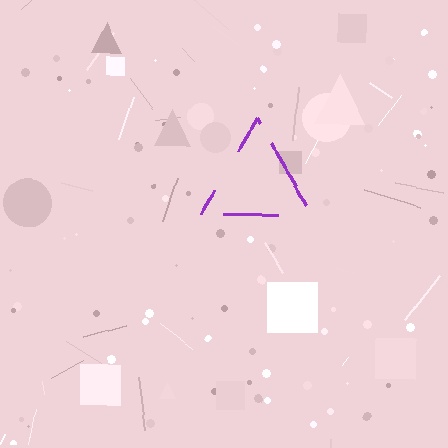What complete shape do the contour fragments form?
The contour fragments form a triangle.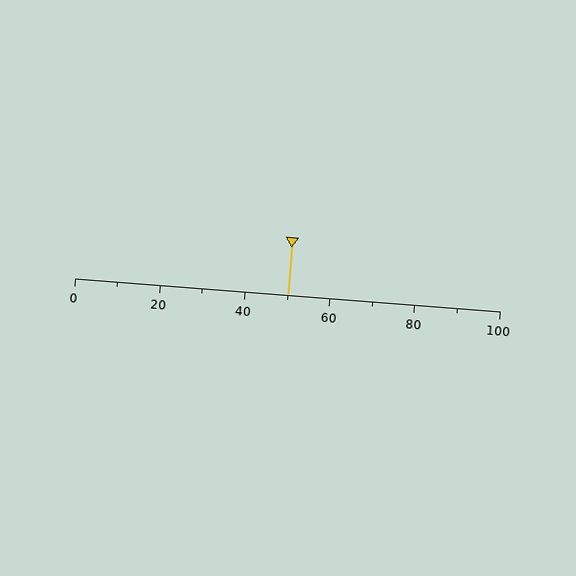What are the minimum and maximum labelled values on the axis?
The axis runs from 0 to 100.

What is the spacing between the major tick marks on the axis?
The major ticks are spaced 20 apart.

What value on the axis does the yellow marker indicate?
The marker indicates approximately 50.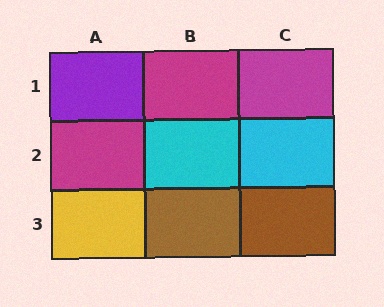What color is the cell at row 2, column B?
Cyan.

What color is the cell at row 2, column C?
Cyan.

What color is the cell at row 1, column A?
Purple.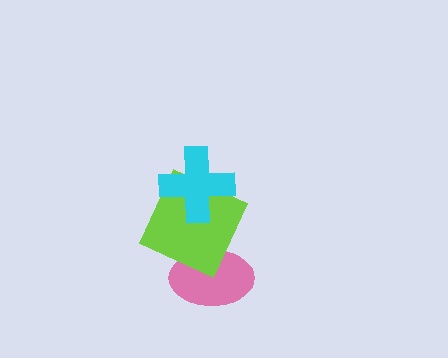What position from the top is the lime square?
The lime square is 2nd from the top.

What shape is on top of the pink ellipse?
The lime square is on top of the pink ellipse.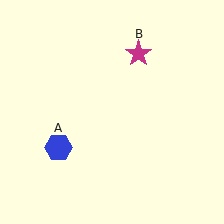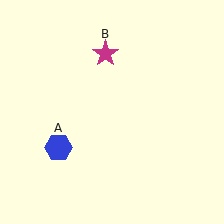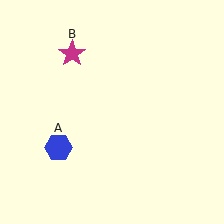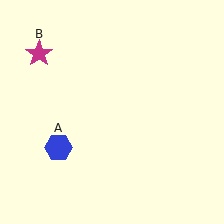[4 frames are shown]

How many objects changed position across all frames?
1 object changed position: magenta star (object B).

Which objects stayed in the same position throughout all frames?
Blue hexagon (object A) remained stationary.